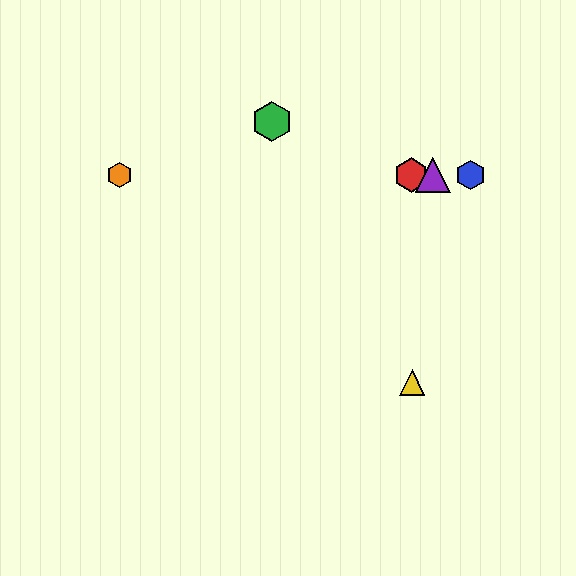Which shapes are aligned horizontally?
The red hexagon, the blue hexagon, the purple triangle, the orange hexagon are aligned horizontally.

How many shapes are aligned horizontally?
4 shapes (the red hexagon, the blue hexagon, the purple triangle, the orange hexagon) are aligned horizontally.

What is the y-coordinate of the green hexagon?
The green hexagon is at y≈121.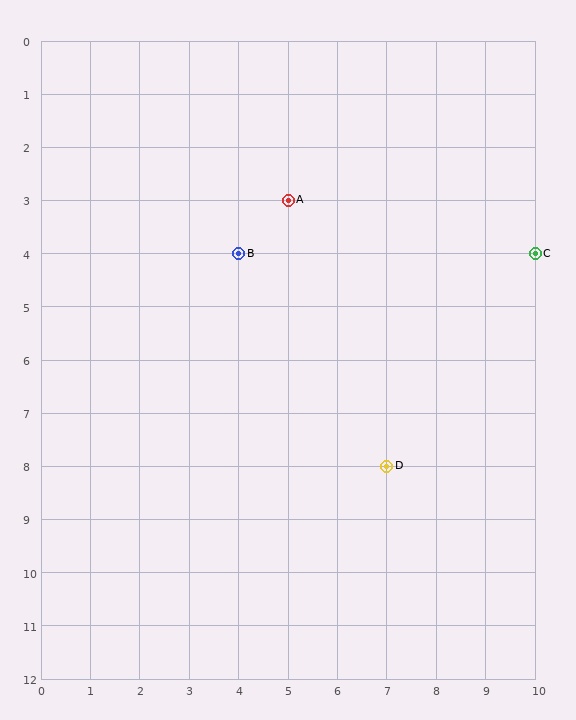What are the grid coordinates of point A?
Point A is at grid coordinates (5, 3).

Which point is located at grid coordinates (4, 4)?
Point B is at (4, 4).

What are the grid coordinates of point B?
Point B is at grid coordinates (4, 4).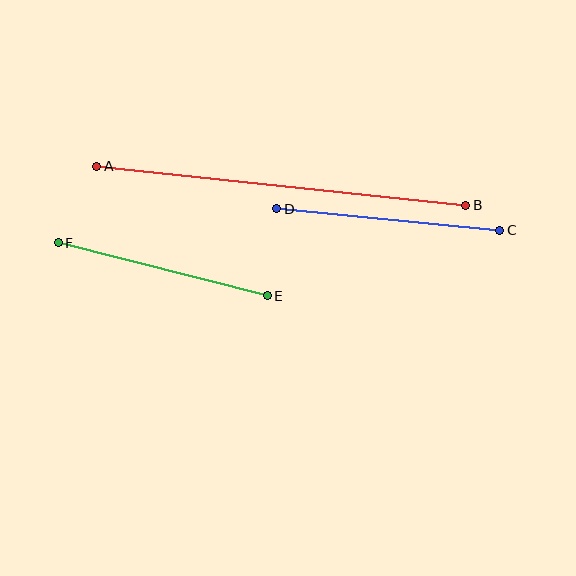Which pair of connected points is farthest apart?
Points A and B are farthest apart.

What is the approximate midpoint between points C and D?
The midpoint is at approximately (388, 220) pixels.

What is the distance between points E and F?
The distance is approximately 216 pixels.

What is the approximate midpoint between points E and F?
The midpoint is at approximately (163, 269) pixels.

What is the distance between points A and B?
The distance is approximately 371 pixels.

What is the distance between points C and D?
The distance is approximately 224 pixels.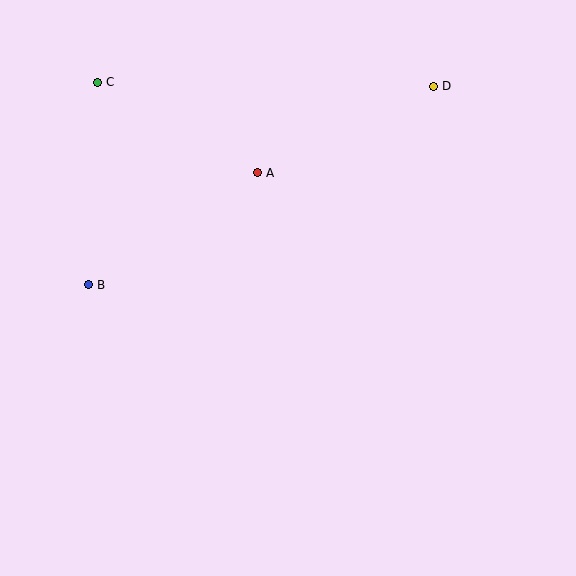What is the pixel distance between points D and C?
The distance between D and C is 336 pixels.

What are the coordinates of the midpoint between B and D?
The midpoint between B and D is at (261, 186).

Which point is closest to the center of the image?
Point A at (258, 173) is closest to the center.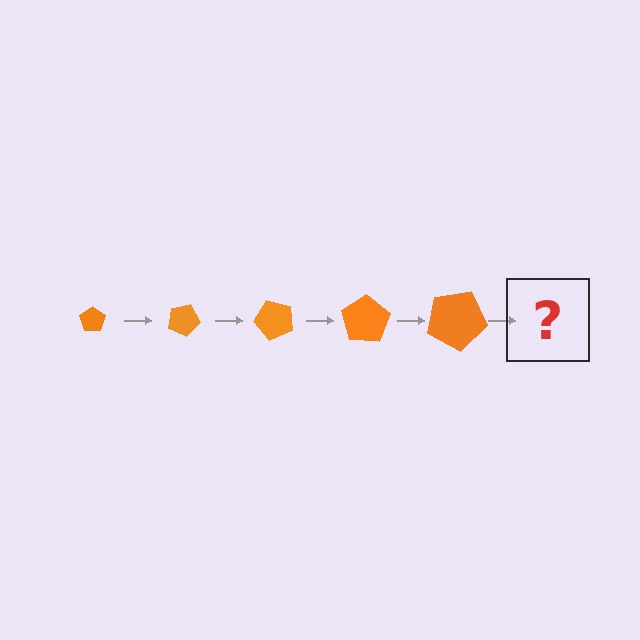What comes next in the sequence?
The next element should be a pentagon, larger than the previous one and rotated 125 degrees from the start.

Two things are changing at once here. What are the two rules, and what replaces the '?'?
The two rules are that the pentagon grows larger each step and it rotates 25 degrees each step. The '?' should be a pentagon, larger than the previous one and rotated 125 degrees from the start.